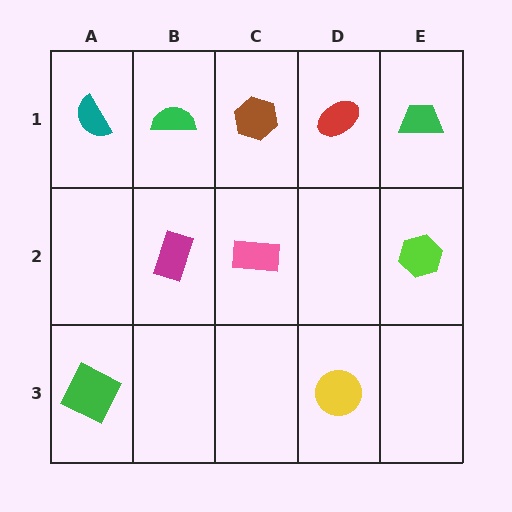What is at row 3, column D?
A yellow circle.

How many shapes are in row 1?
5 shapes.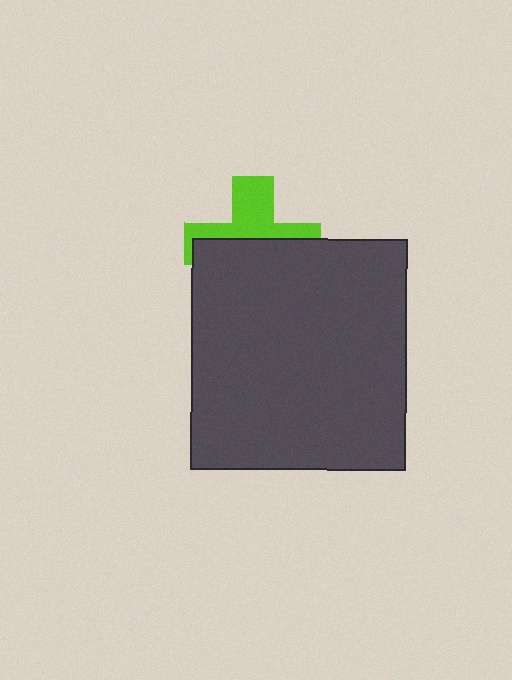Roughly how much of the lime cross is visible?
A small part of it is visible (roughly 43%).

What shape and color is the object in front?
The object in front is a dark gray rectangle.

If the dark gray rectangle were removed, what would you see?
You would see the complete lime cross.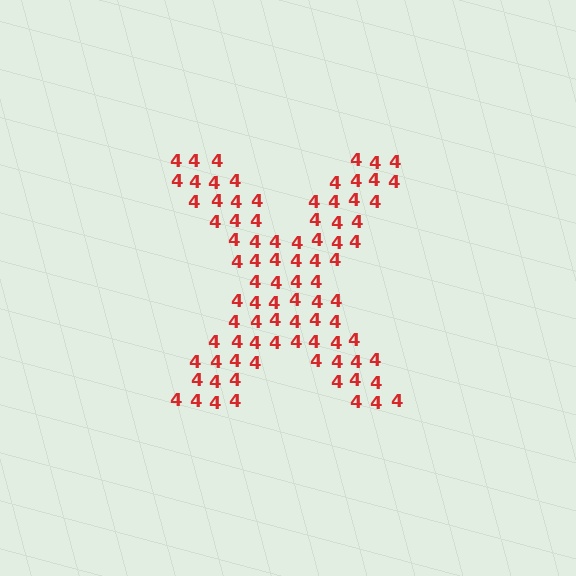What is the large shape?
The large shape is the letter X.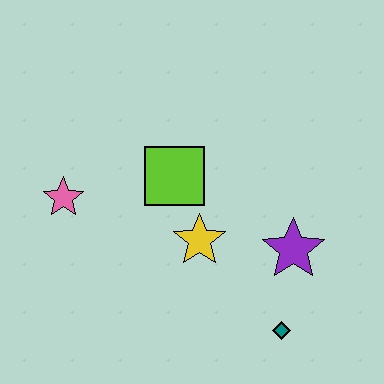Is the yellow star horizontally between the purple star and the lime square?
Yes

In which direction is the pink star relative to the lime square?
The pink star is to the left of the lime square.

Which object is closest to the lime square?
The yellow star is closest to the lime square.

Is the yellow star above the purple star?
Yes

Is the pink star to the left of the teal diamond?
Yes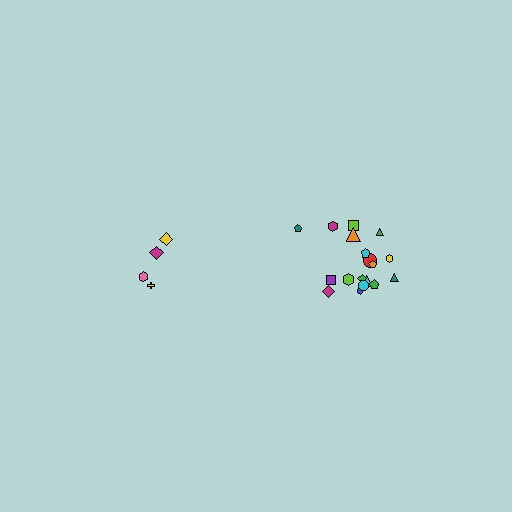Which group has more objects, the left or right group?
The right group.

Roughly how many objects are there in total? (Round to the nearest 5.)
Roughly 20 objects in total.